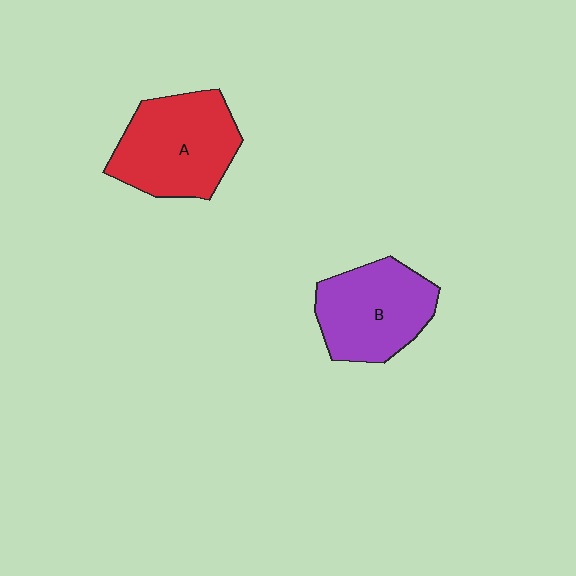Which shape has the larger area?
Shape A (red).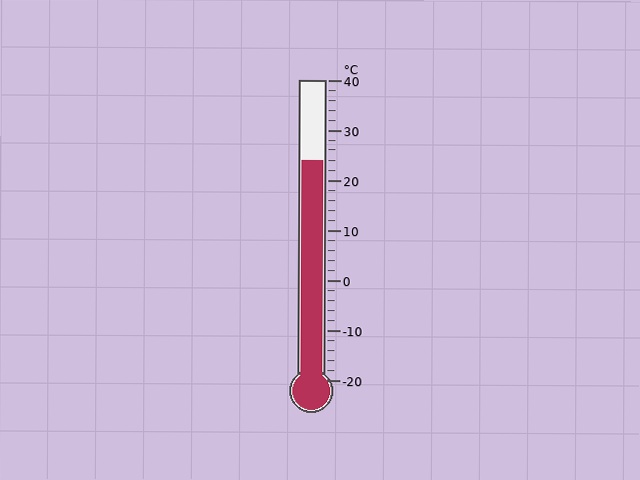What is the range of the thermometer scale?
The thermometer scale ranges from -20°C to 40°C.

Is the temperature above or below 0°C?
The temperature is above 0°C.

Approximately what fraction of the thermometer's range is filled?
The thermometer is filled to approximately 75% of its range.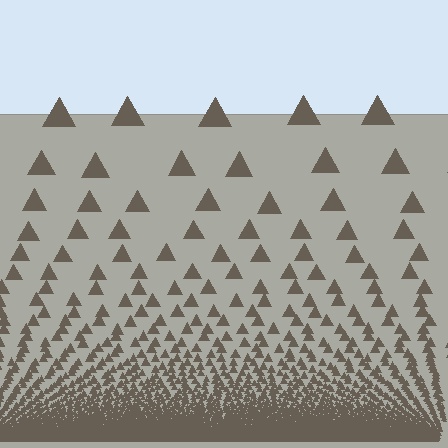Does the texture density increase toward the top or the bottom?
Density increases toward the bottom.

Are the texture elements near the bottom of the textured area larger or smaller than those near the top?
Smaller. The gradient is inverted — elements near the bottom are smaller and denser.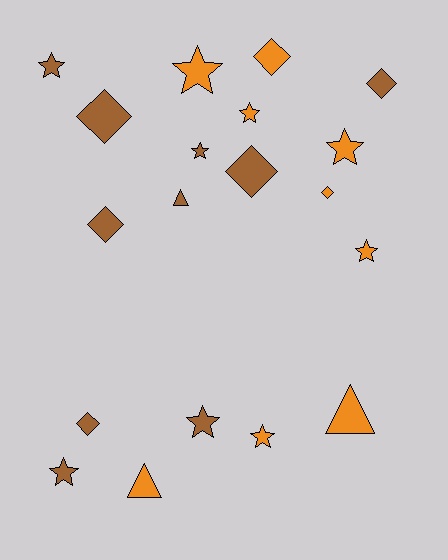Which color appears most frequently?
Brown, with 10 objects.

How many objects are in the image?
There are 19 objects.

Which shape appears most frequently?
Star, with 9 objects.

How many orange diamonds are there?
There are 2 orange diamonds.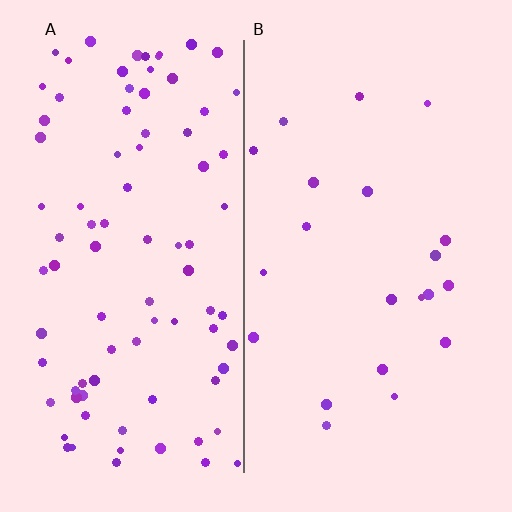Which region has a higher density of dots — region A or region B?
A (the left).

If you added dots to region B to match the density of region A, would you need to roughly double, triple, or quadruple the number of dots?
Approximately quadruple.